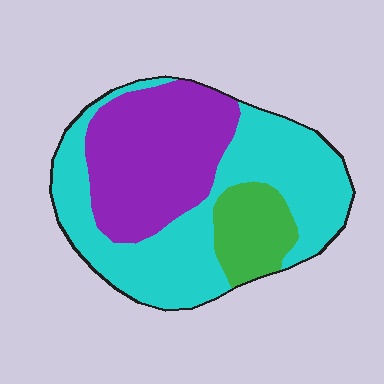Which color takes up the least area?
Green, at roughly 15%.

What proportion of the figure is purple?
Purple covers 36% of the figure.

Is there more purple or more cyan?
Cyan.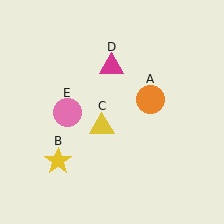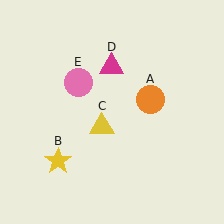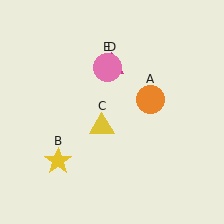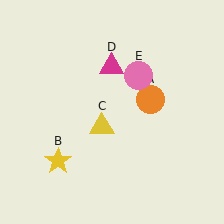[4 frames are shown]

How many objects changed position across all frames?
1 object changed position: pink circle (object E).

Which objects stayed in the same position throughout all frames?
Orange circle (object A) and yellow star (object B) and yellow triangle (object C) and magenta triangle (object D) remained stationary.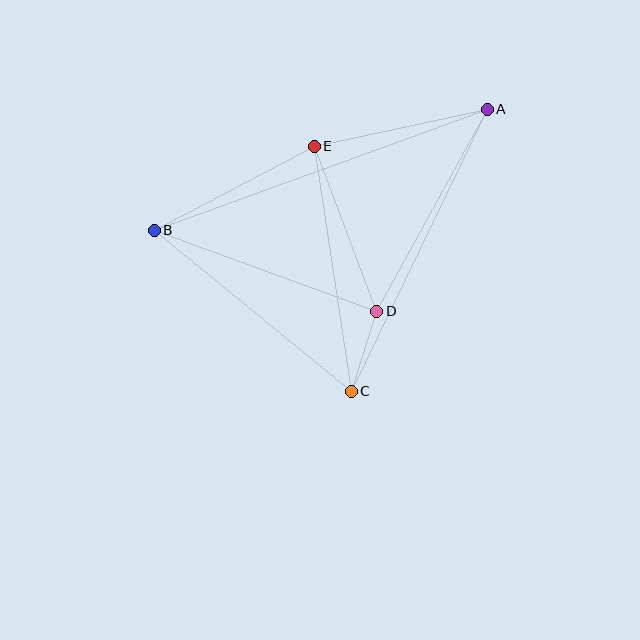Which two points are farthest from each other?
Points A and B are farthest from each other.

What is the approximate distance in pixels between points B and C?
The distance between B and C is approximately 254 pixels.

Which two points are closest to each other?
Points C and D are closest to each other.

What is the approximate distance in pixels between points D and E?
The distance between D and E is approximately 176 pixels.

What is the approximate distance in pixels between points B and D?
The distance between B and D is approximately 236 pixels.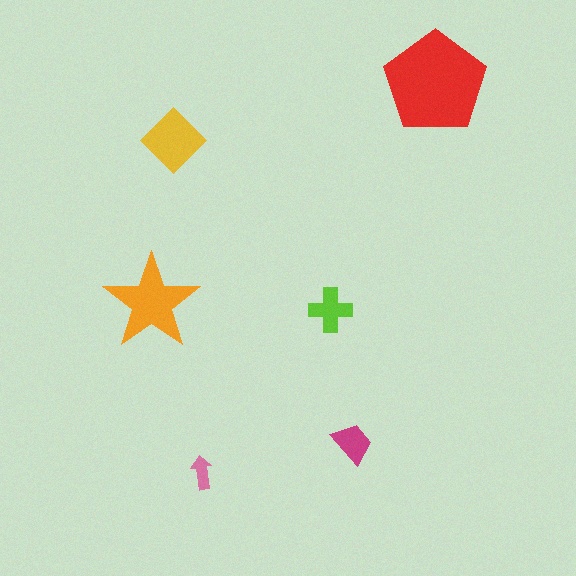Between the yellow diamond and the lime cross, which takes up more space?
The yellow diamond.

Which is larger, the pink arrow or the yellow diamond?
The yellow diamond.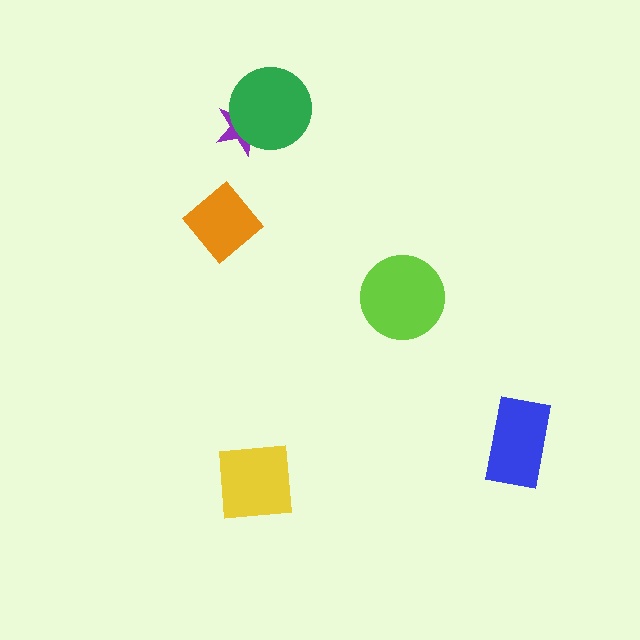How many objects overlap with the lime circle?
0 objects overlap with the lime circle.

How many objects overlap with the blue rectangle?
0 objects overlap with the blue rectangle.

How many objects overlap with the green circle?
1 object overlaps with the green circle.